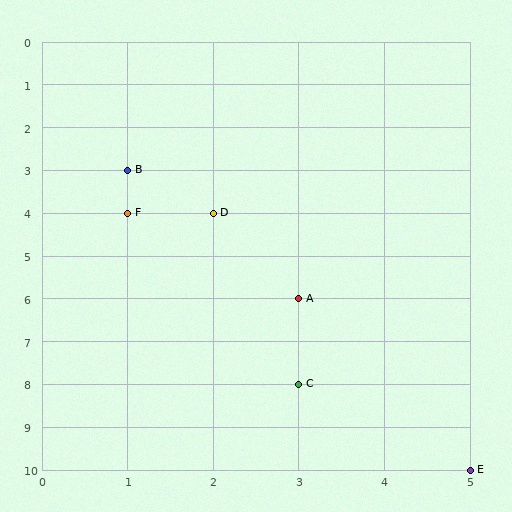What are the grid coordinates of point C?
Point C is at grid coordinates (3, 8).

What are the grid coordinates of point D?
Point D is at grid coordinates (2, 4).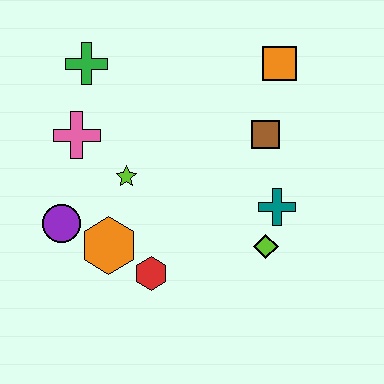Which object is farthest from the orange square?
The purple circle is farthest from the orange square.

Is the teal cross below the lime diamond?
No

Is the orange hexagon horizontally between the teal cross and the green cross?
Yes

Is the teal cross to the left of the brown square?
No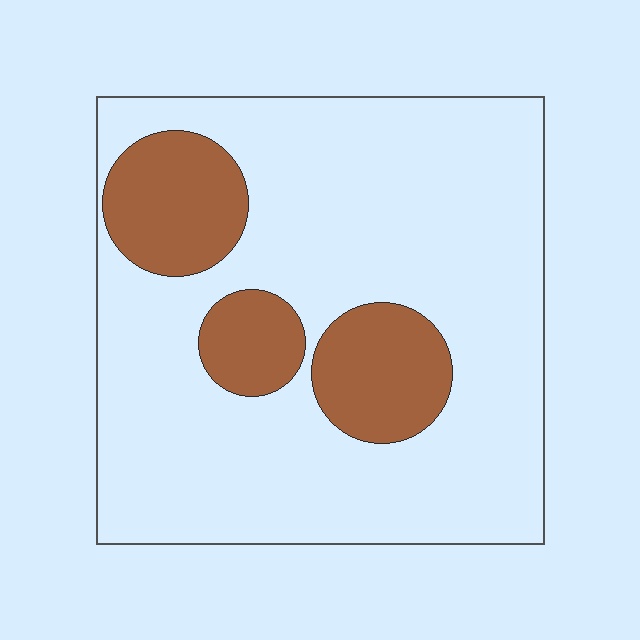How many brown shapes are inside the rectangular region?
3.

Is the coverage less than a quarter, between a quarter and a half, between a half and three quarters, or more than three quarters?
Less than a quarter.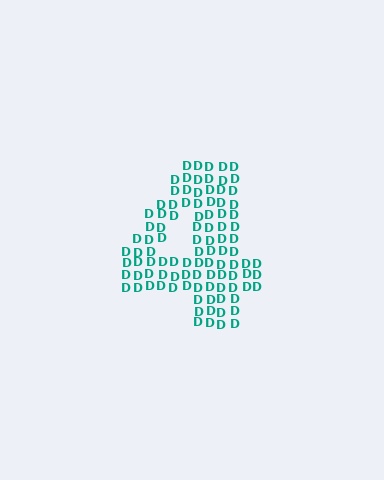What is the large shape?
The large shape is the digit 4.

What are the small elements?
The small elements are letter D's.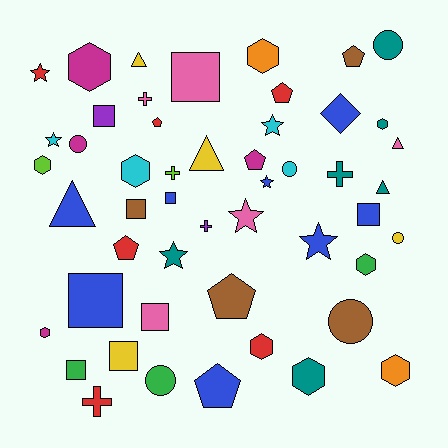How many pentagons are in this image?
There are 7 pentagons.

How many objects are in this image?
There are 50 objects.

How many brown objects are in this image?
There are 4 brown objects.